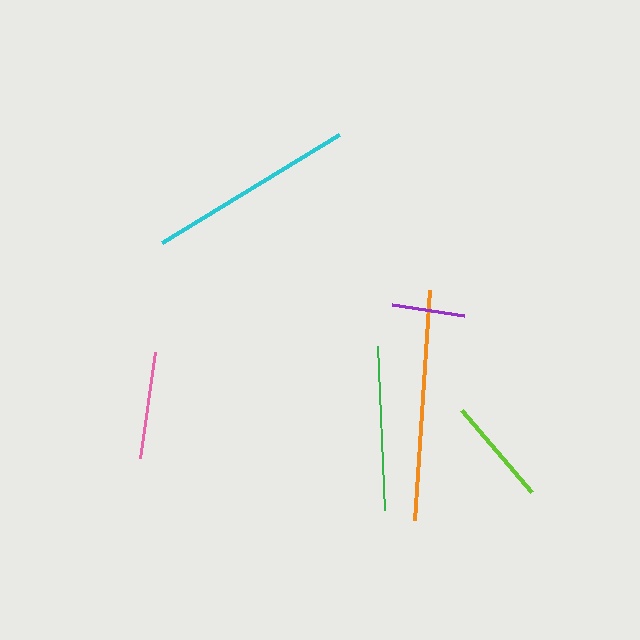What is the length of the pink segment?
The pink segment is approximately 107 pixels long.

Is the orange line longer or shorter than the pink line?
The orange line is longer than the pink line.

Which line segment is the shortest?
The purple line is the shortest at approximately 73 pixels.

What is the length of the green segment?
The green segment is approximately 164 pixels long.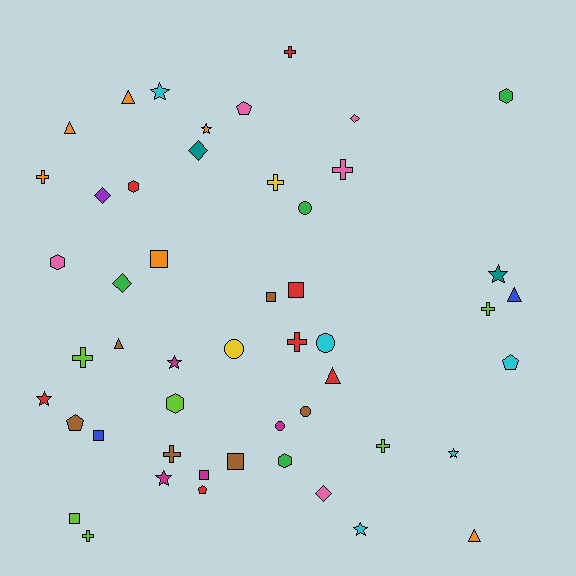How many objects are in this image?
There are 50 objects.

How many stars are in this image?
There are 8 stars.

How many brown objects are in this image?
There are 6 brown objects.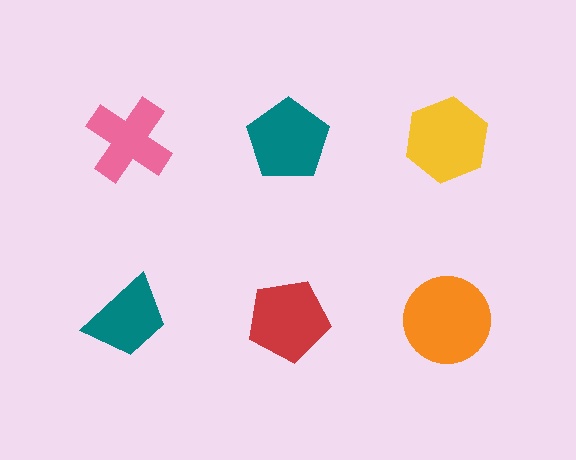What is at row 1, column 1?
A pink cross.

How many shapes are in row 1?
3 shapes.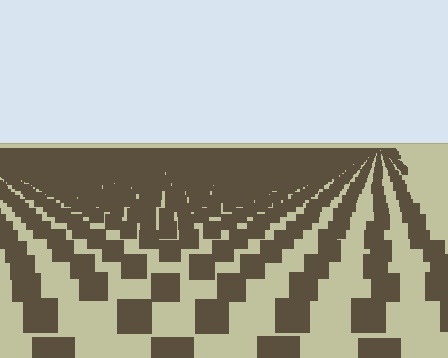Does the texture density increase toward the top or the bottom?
Density increases toward the top.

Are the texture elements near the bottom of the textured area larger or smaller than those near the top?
Larger. Near the bottom, elements are closer to the viewer and appear at a bigger on-screen size.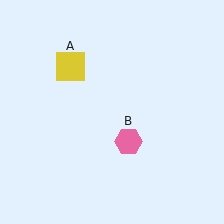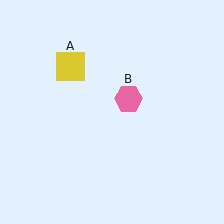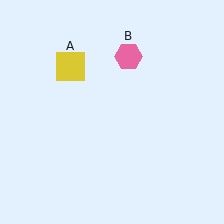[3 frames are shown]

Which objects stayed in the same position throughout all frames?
Yellow square (object A) remained stationary.